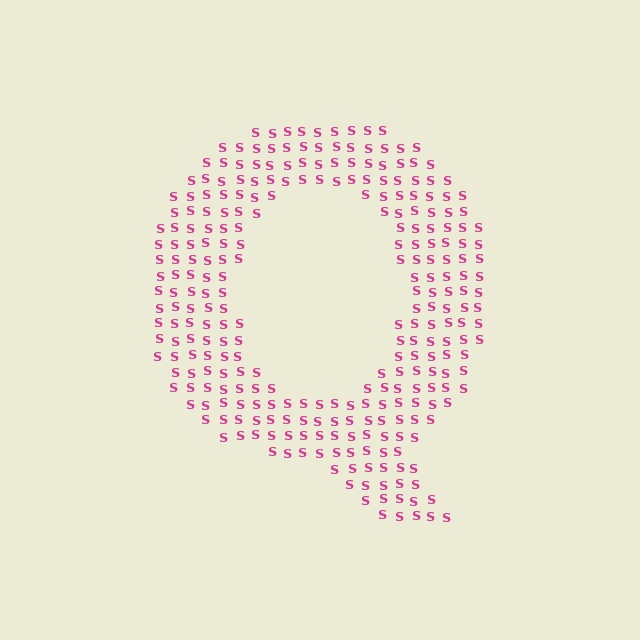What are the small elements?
The small elements are letter S's.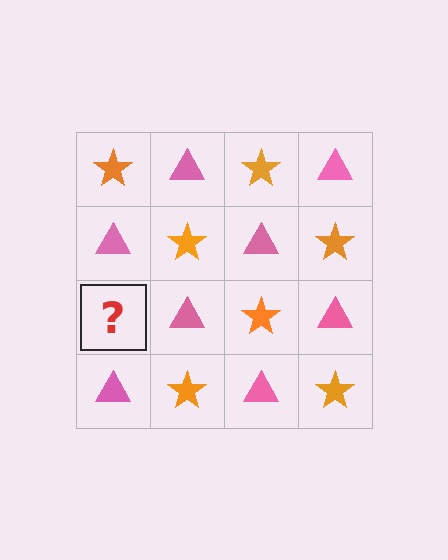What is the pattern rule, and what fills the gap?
The rule is that it alternates orange star and pink triangle in a checkerboard pattern. The gap should be filled with an orange star.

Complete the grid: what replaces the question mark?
The question mark should be replaced with an orange star.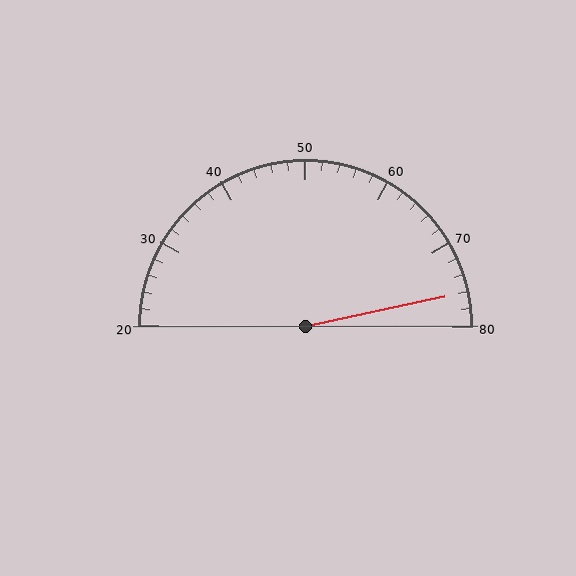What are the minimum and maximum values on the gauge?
The gauge ranges from 20 to 80.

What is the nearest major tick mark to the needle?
The nearest major tick mark is 80.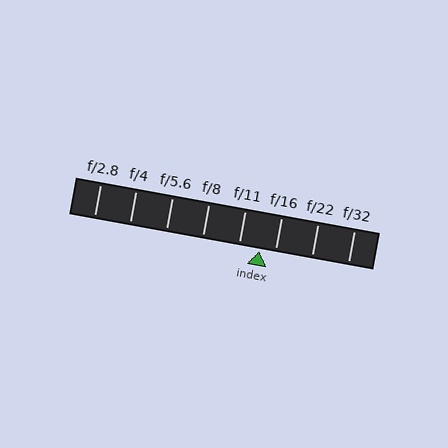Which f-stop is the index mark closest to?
The index mark is closest to f/16.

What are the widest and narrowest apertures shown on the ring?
The widest aperture shown is f/2.8 and the narrowest is f/32.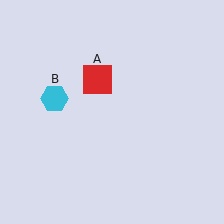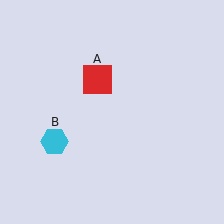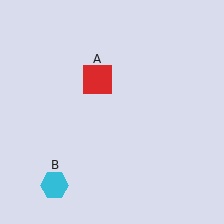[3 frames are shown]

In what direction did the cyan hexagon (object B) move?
The cyan hexagon (object B) moved down.